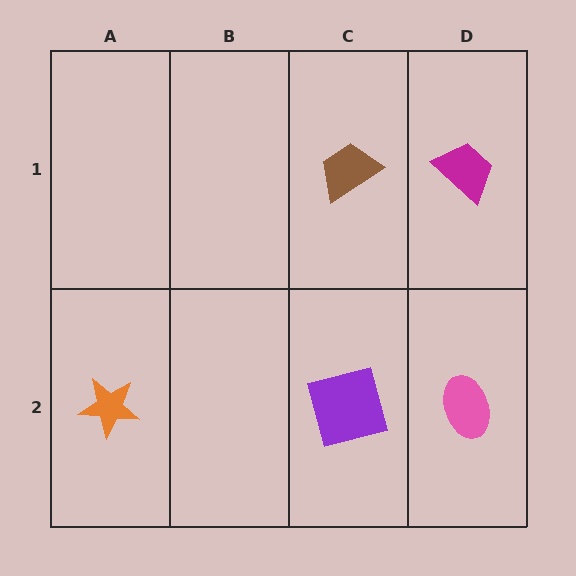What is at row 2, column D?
A pink ellipse.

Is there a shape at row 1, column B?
No, that cell is empty.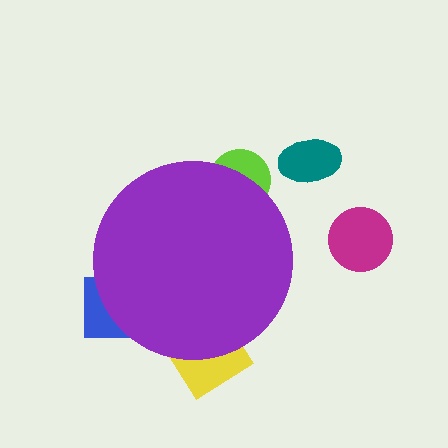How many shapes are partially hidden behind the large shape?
3 shapes are partially hidden.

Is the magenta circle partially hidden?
No, the magenta circle is fully visible.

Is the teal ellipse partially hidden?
No, the teal ellipse is fully visible.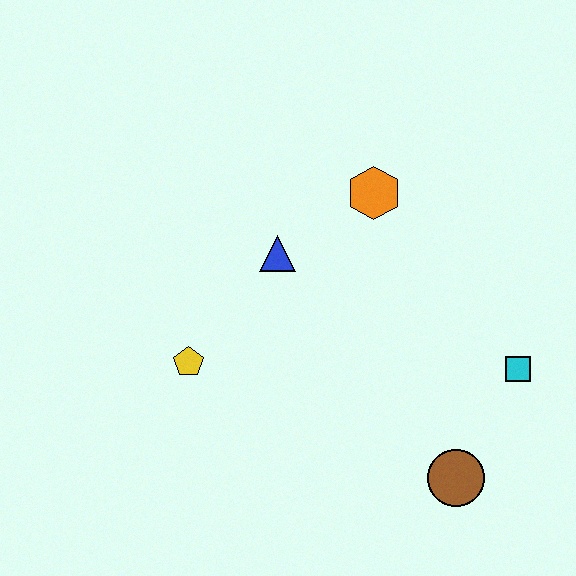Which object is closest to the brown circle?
The cyan square is closest to the brown circle.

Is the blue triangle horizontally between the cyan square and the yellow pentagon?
Yes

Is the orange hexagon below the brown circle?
No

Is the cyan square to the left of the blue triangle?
No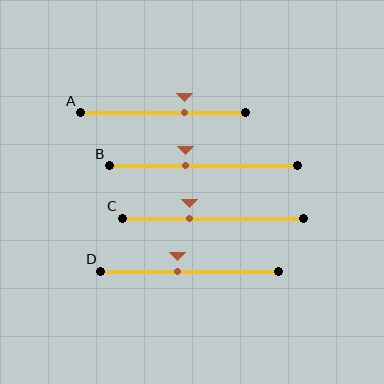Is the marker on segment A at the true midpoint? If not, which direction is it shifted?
No, the marker on segment A is shifted to the right by about 13% of the segment length.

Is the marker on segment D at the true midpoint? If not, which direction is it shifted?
No, the marker on segment D is shifted to the left by about 7% of the segment length.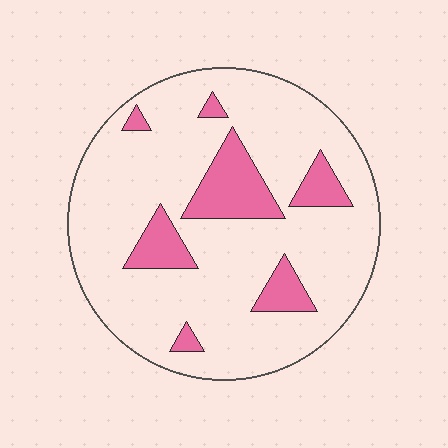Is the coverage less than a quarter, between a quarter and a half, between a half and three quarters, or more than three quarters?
Less than a quarter.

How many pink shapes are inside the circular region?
7.